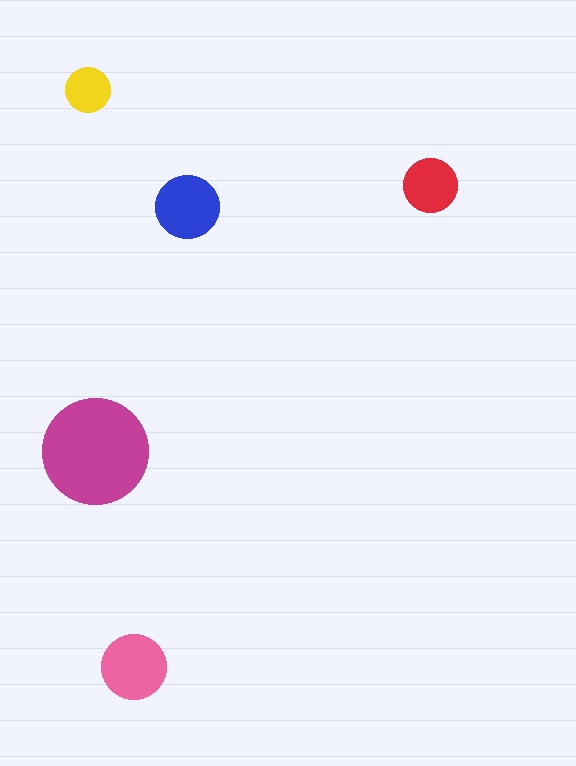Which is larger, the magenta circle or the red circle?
The magenta one.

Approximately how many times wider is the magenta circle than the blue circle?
About 1.5 times wider.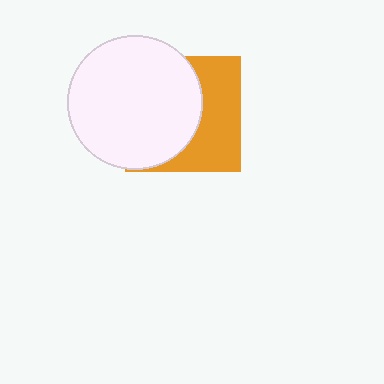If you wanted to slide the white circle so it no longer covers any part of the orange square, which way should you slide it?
Slide it left — that is the most direct way to separate the two shapes.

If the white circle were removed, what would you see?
You would see the complete orange square.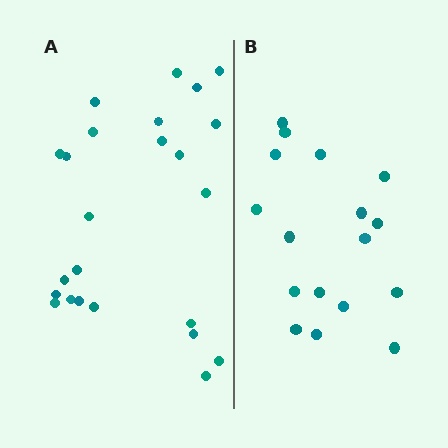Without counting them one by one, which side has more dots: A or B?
Region A (the left region) has more dots.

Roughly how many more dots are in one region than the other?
Region A has roughly 8 or so more dots than region B.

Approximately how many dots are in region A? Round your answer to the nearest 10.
About 20 dots. (The exact count is 24, which rounds to 20.)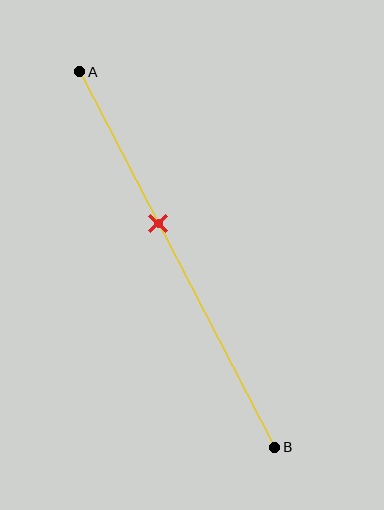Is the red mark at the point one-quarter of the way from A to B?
No, the mark is at about 40% from A, not at the 25% one-quarter point.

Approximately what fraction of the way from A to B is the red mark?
The red mark is approximately 40% of the way from A to B.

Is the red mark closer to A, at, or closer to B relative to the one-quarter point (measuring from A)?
The red mark is closer to point B than the one-quarter point of segment AB.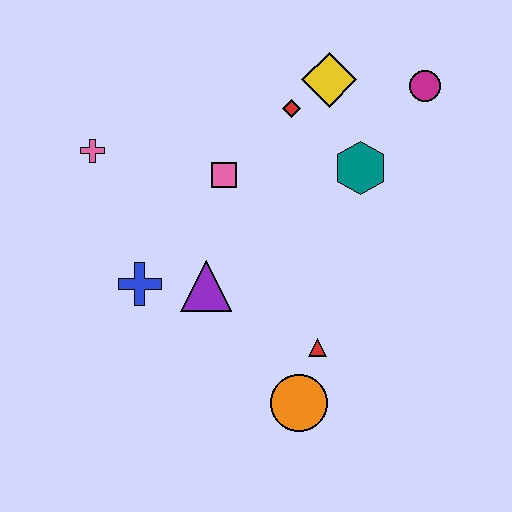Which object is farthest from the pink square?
The orange circle is farthest from the pink square.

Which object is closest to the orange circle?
The red triangle is closest to the orange circle.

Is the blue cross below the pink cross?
Yes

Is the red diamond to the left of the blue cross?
No